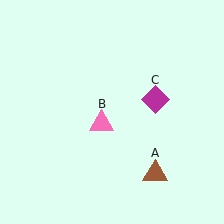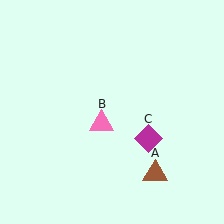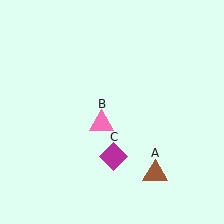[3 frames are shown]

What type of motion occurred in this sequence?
The magenta diamond (object C) rotated clockwise around the center of the scene.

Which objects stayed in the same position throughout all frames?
Brown triangle (object A) and pink triangle (object B) remained stationary.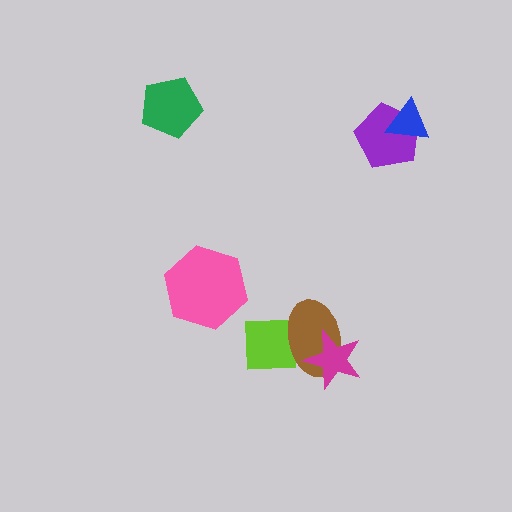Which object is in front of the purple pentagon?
The blue triangle is in front of the purple pentagon.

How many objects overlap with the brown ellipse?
2 objects overlap with the brown ellipse.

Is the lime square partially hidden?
Yes, it is partially covered by another shape.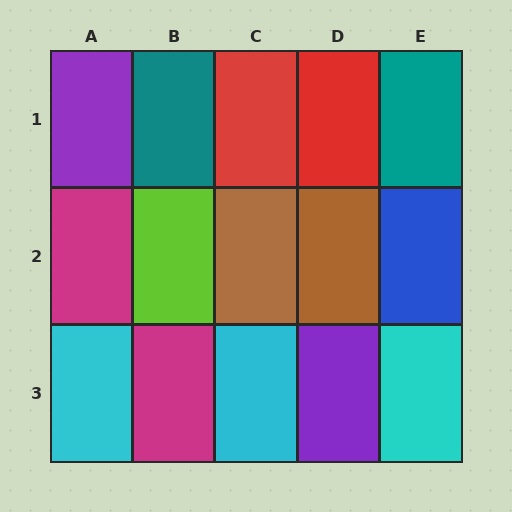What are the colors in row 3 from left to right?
Cyan, magenta, cyan, purple, cyan.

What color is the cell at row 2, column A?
Magenta.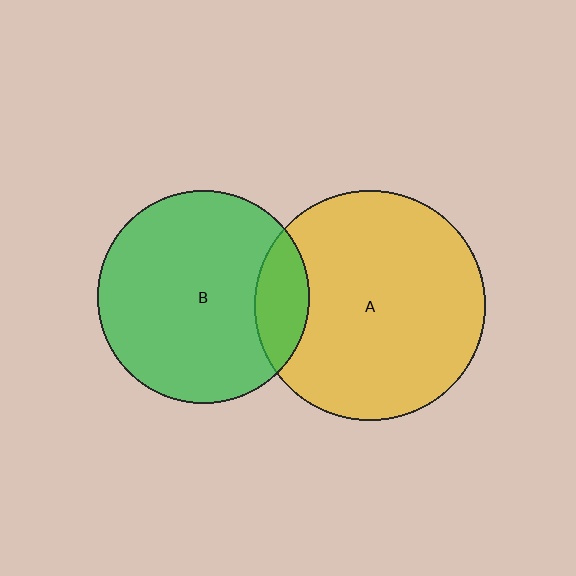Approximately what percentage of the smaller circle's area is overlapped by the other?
Approximately 15%.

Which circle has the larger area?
Circle A (yellow).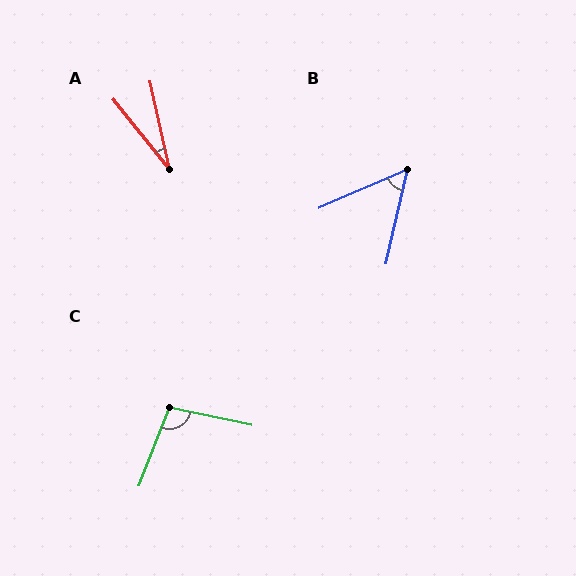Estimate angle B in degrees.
Approximately 54 degrees.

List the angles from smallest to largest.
A (26°), B (54°), C (99°).